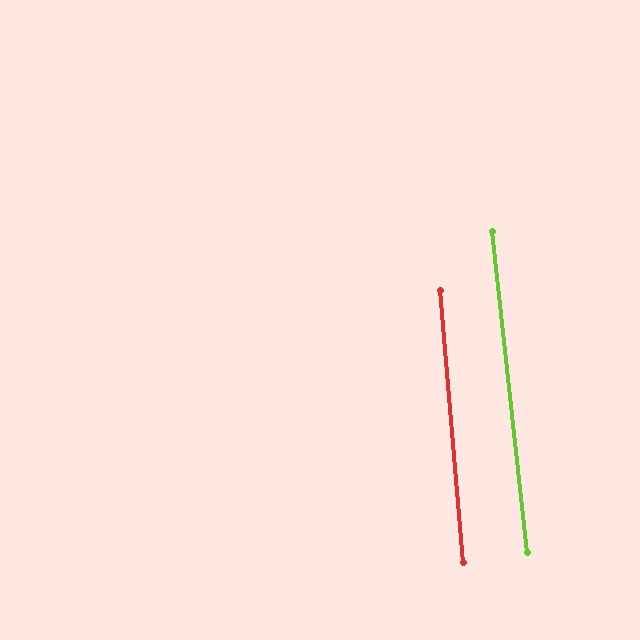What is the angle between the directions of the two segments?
Approximately 2 degrees.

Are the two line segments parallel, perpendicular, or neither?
Parallel — their directions differ by only 1.6°.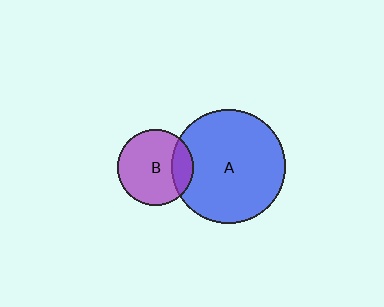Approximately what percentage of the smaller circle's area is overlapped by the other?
Approximately 20%.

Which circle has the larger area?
Circle A (blue).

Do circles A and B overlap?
Yes.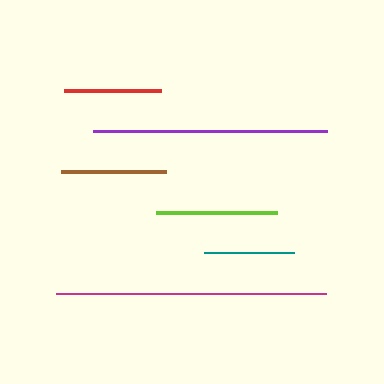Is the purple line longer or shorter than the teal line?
The purple line is longer than the teal line.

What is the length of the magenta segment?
The magenta segment is approximately 271 pixels long.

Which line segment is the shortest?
The teal line is the shortest at approximately 90 pixels.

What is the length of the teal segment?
The teal segment is approximately 90 pixels long.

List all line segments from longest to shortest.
From longest to shortest: magenta, purple, lime, brown, red, teal.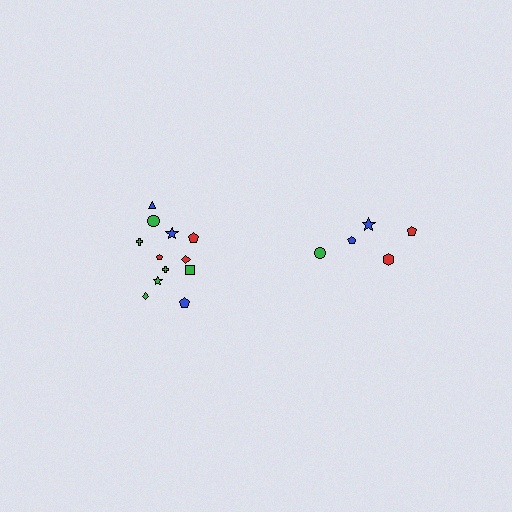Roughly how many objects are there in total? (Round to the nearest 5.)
Roughly 15 objects in total.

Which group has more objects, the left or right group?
The left group.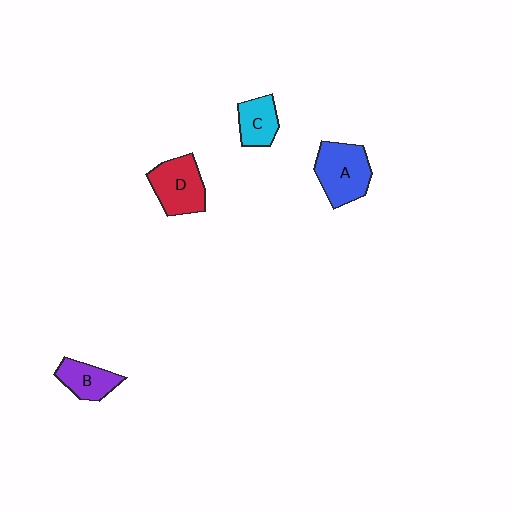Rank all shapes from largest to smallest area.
From largest to smallest: A (blue), D (red), B (purple), C (cyan).